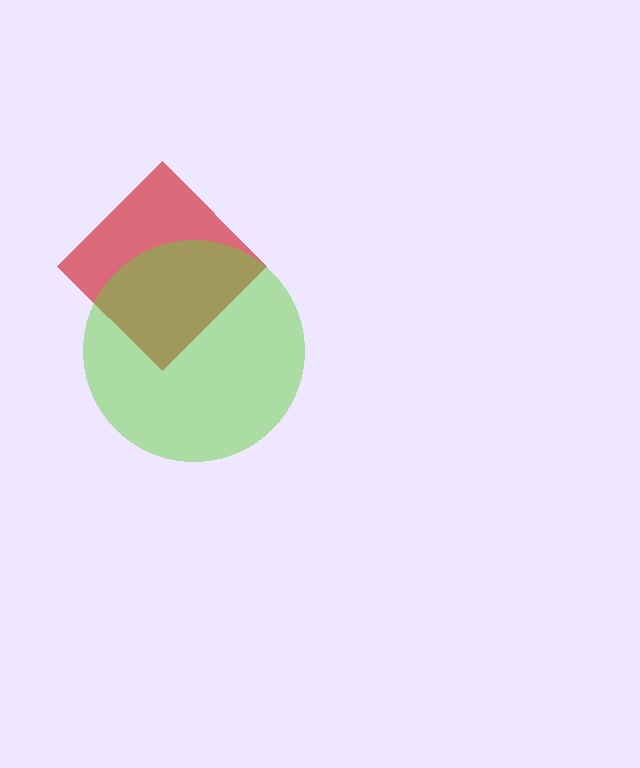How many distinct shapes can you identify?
There are 2 distinct shapes: a red diamond, a lime circle.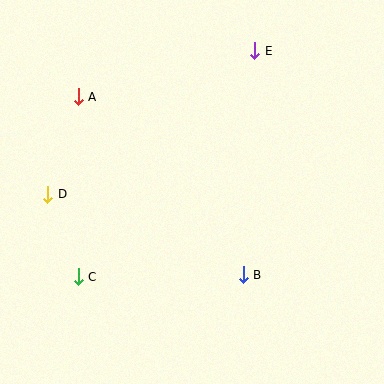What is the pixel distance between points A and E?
The distance between A and E is 182 pixels.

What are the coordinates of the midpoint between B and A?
The midpoint between B and A is at (161, 186).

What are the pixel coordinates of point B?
Point B is at (243, 275).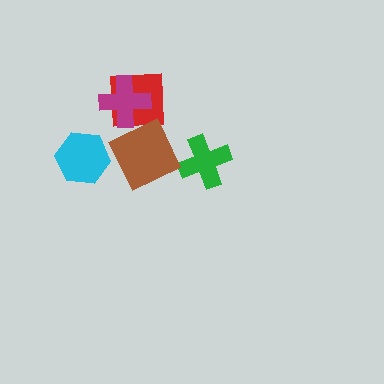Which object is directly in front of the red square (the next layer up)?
The magenta cross is directly in front of the red square.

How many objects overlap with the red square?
2 objects overlap with the red square.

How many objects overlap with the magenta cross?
1 object overlaps with the magenta cross.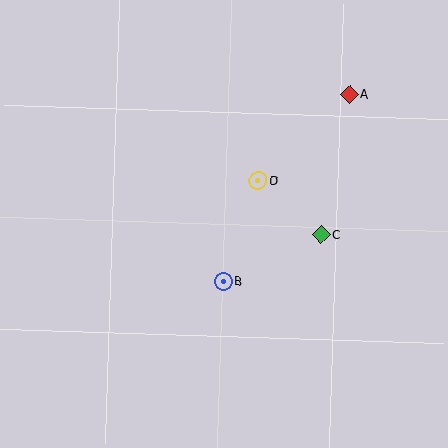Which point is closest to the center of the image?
Point D at (258, 180) is closest to the center.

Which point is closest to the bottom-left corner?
Point B is closest to the bottom-left corner.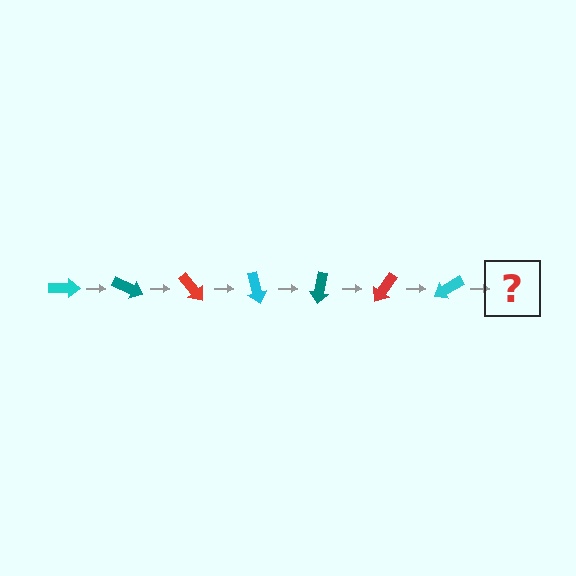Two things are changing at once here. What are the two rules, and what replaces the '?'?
The two rules are that it rotates 25 degrees each step and the color cycles through cyan, teal, and red. The '?' should be a teal arrow, rotated 175 degrees from the start.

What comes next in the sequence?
The next element should be a teal arrow, rotated 175 degrees from the start.